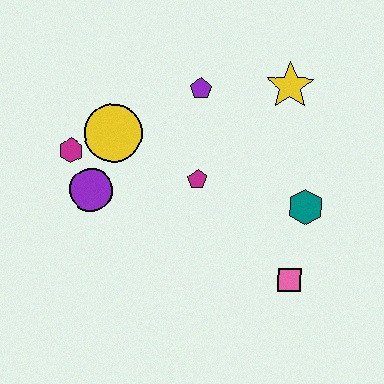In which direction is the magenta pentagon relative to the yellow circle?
The magenta pentagon is to the right of the yellow circle.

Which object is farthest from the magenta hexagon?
The pink square is farthest from the magenta hexagon.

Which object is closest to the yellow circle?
The magenta hexagon is closest to the yellow circle.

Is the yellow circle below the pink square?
No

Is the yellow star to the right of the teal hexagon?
No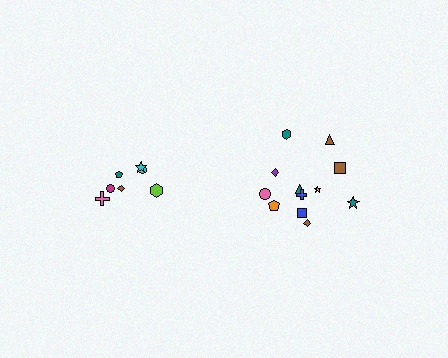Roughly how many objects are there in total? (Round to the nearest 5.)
Roughly 20 objects in total.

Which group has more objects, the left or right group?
The right group.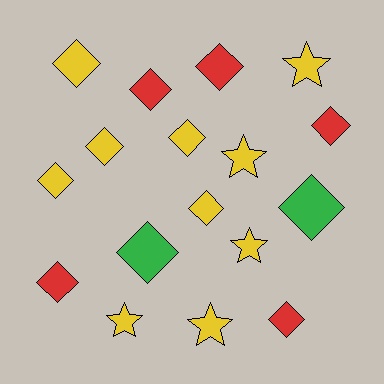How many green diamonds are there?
There are 2 green diamonds.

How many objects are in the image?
There are 17 objects.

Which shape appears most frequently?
Diamond, with 12 objects.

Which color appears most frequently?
Yellow, with 10 objects.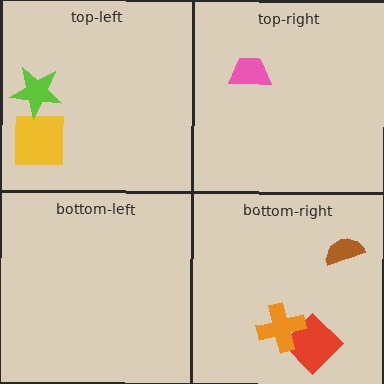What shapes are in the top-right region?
The pink trapezoid.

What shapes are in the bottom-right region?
The red diamond, the orange cross, the brown semicircle.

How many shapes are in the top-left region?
2.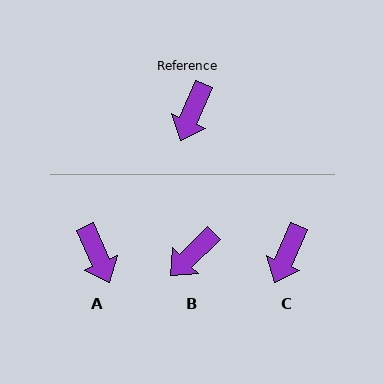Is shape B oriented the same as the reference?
No, it is off by about 23 degrees.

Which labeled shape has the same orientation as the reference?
C.